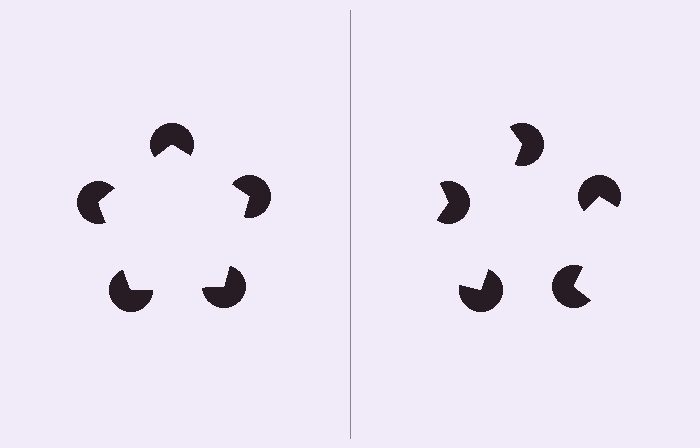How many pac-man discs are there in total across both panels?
10 — 5 on each side.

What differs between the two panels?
The pac-man discs are positioned identically on both sides; only the wedge orientations differ. On the left they align to a pentagon; on the right they are misaligned.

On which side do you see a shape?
An illusory pentagon appears on the left side. On the right side the wedge cuts are rotated, so no coherent shape forms.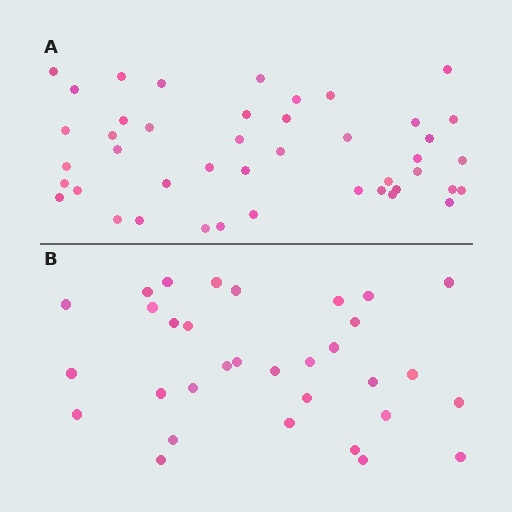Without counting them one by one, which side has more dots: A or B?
Region A (the top region) has more dots.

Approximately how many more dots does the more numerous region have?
Region A has roughly 12 or so more dots than region B.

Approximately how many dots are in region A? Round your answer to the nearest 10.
About 40 dots. (The exact count is 44, which rounds to 40.)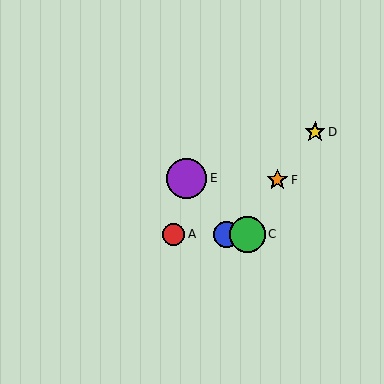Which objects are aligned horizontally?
Objects A, B, C are aligned horizontally.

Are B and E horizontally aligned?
No, B is at y≈234 and E is at y≈178.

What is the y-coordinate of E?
Object E is at y≈178.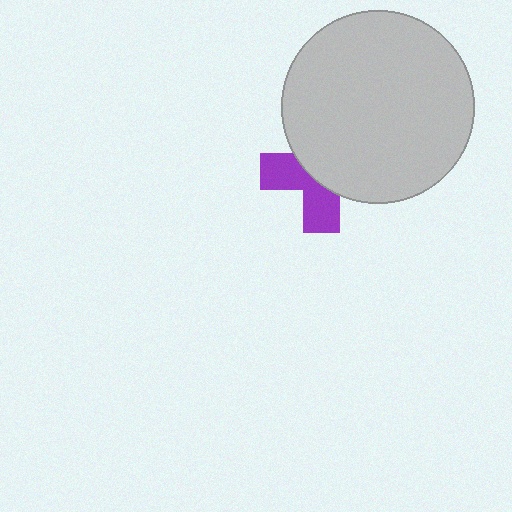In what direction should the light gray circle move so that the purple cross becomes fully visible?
The light gray circle should move toward the upper-right. That is the shortest direction to clear the overlap and leave the purple cross fully visible.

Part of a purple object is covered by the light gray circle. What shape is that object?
It is a cross.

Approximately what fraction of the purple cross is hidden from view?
Roughly 57% of the purple cross is hidden behind the light gray circle.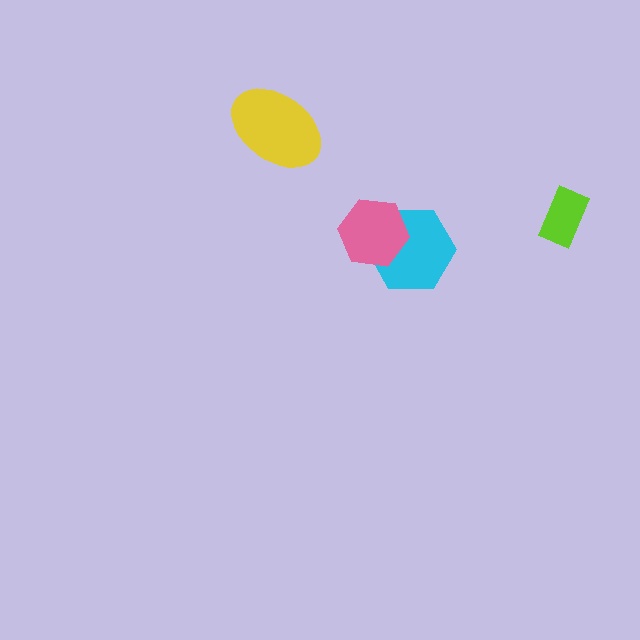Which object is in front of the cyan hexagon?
The pink hexagon is in front of the cyan hexagon.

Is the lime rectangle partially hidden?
No, no other shape covers it.